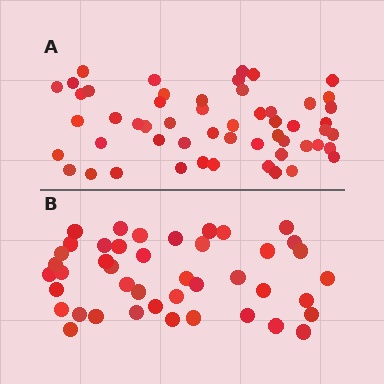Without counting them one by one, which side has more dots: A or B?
Region A (the top region) has more dots.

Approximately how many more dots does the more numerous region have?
Region A has roughly 12 or so more dots than region B.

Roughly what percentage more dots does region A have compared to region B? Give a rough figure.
About 25% more.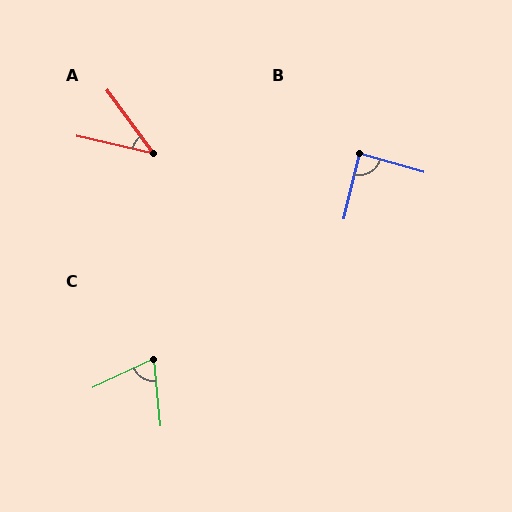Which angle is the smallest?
A, at approximately 40 degrees.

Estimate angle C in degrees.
Approximately 71 degrees.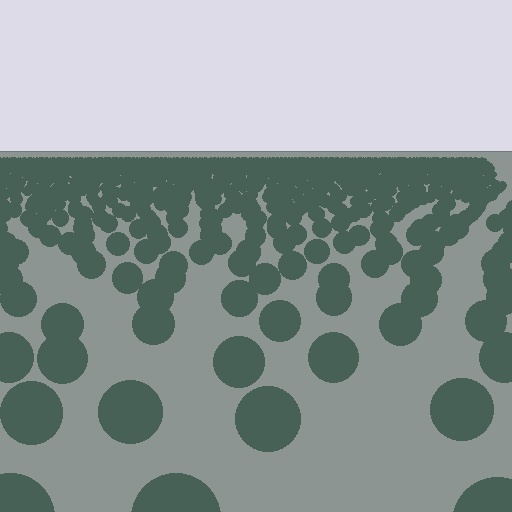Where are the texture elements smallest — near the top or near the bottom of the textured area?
Near the top.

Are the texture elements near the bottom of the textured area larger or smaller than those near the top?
Larger. Near the bottom, elements are closer to the viewer and appear at a bigger on-screen size.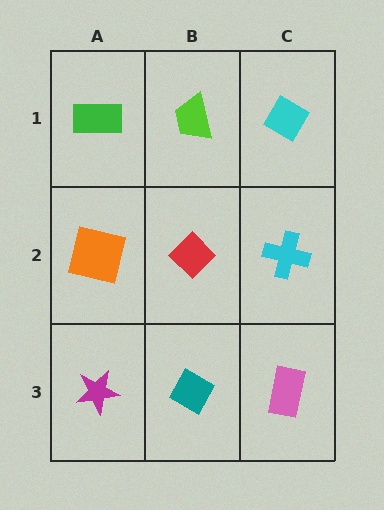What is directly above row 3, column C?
A cyan cross.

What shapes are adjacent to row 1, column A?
An orange square (row 2, column A), a lime trapezoid (row 1, column B).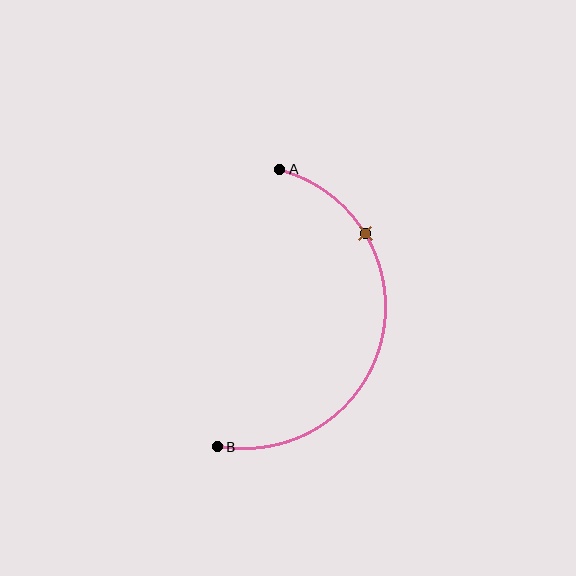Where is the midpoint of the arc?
The arc midpoint is the point on the curve farthest from the straight line joining A and B. It sits to the right of that line.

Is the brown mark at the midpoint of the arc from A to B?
No. The brown mark lies on the arc but is closer to endpoint A. The arc midpoint would be at the point on the curve equidistant along the arc from both A and B.